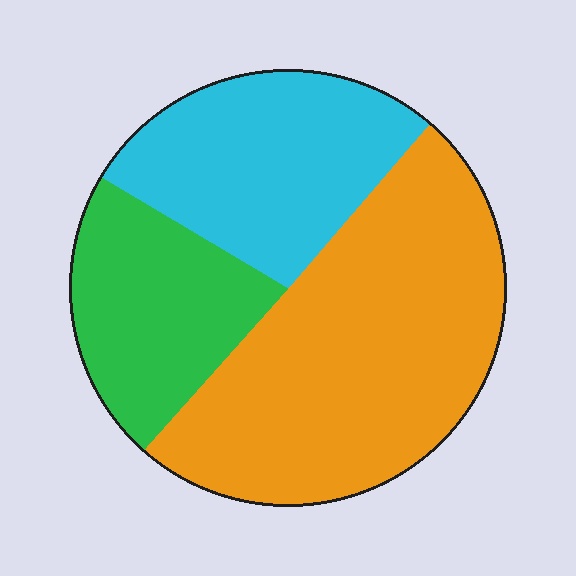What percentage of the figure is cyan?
Cyan takes up between a sixth and a third of the figure.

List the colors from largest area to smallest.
From largest to smallest: orange, cyan, green.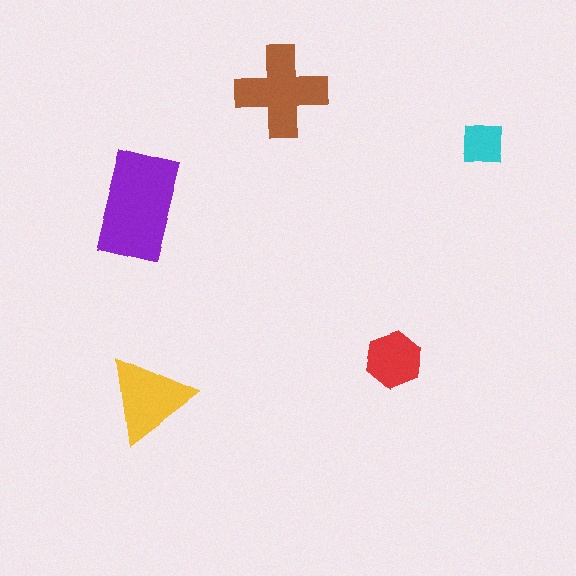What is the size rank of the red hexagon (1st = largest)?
4th.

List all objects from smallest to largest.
The cyan square, the red hexagon, the yellow triangle, the brown cross, the purple rectangle.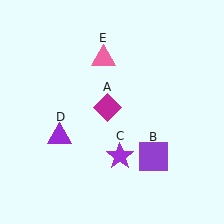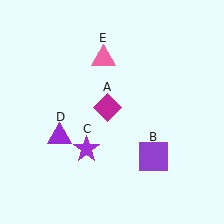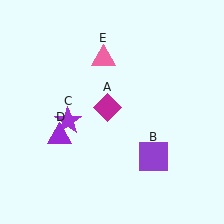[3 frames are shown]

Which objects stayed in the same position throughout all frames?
Magenta diamond (object A) and purple square (object B) and purple triangle (object D) and pink triangle (object E) remained stationary.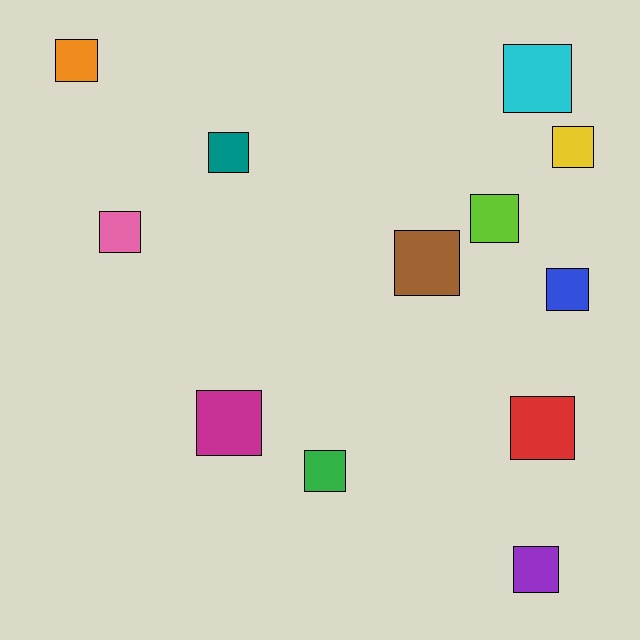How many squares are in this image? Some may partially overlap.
There are 12 squares.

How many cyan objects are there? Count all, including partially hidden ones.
There is 1 cyan object.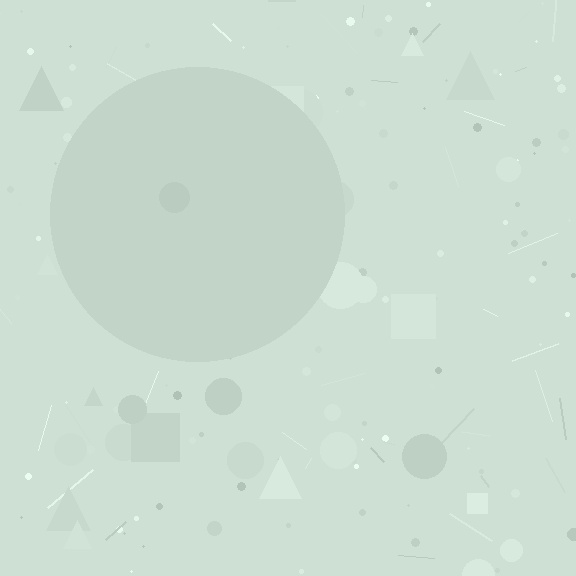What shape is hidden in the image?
A circle is hidden in the image.